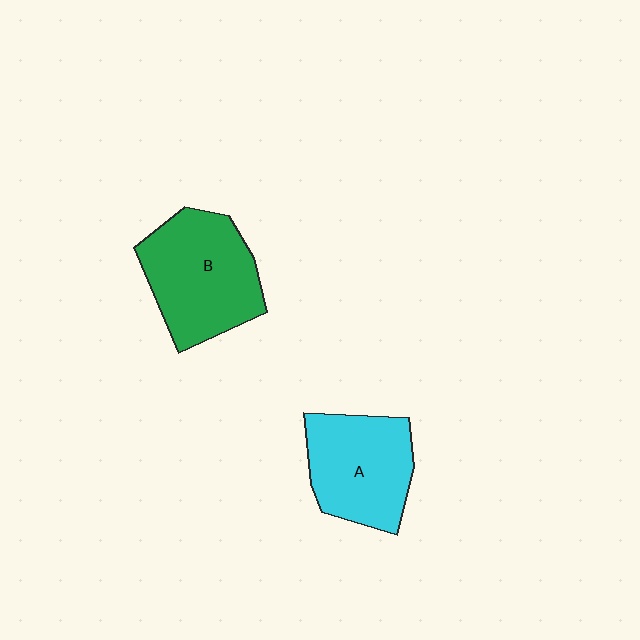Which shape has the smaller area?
Shape A (cyan).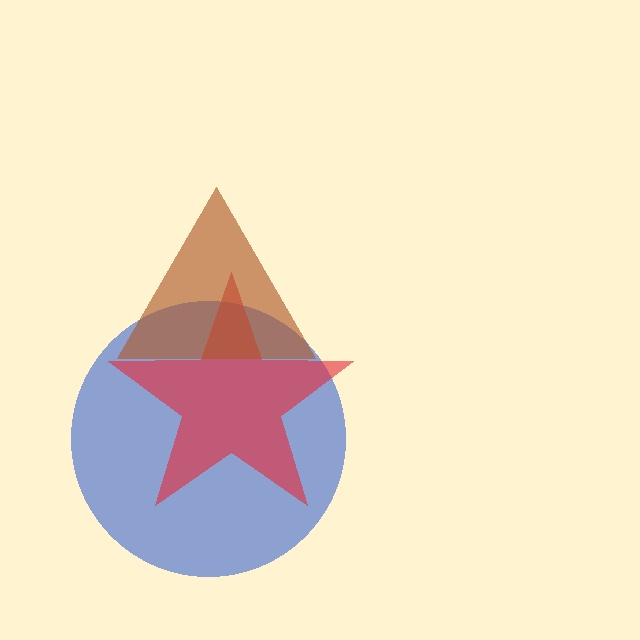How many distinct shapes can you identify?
There are 3 distinct shapes: a blue circle, a red star, a brown triangle.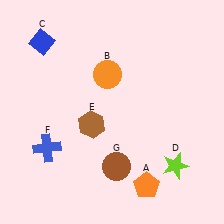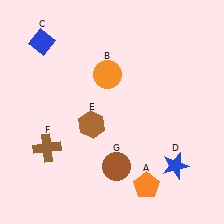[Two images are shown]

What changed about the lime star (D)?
In Image 1, D is lime. In Image 2, it changed to blue.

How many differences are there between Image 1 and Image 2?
There are 2 differences between the two images.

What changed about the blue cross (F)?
In Image 1, F is blue. In Image 2, it changed to brown.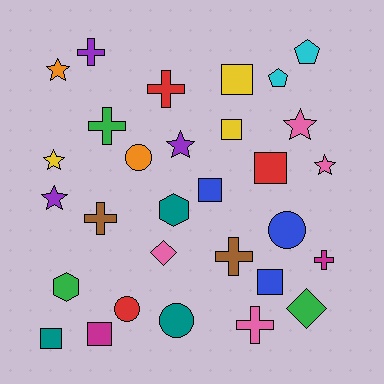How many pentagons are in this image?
There are 2 pentagons.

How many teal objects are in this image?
There are 3 teal objects.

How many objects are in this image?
There are 30 objects.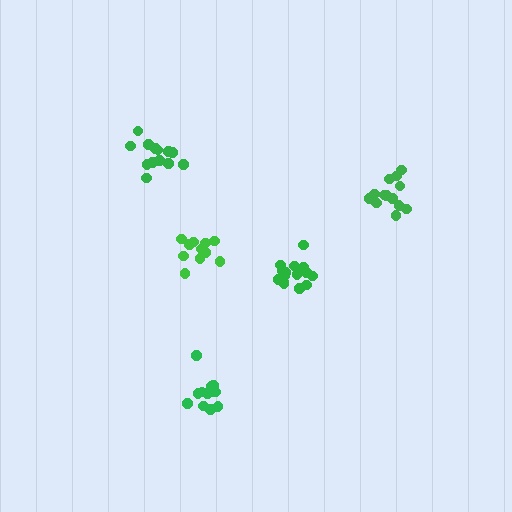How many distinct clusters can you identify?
There are 5 distinct clusters.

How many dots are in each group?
Group 1: 12 dots, Group 2: 13 dots, Group 3: 14 dots, Group 4: 15 dots, Group 5: 11 dots (65 total).